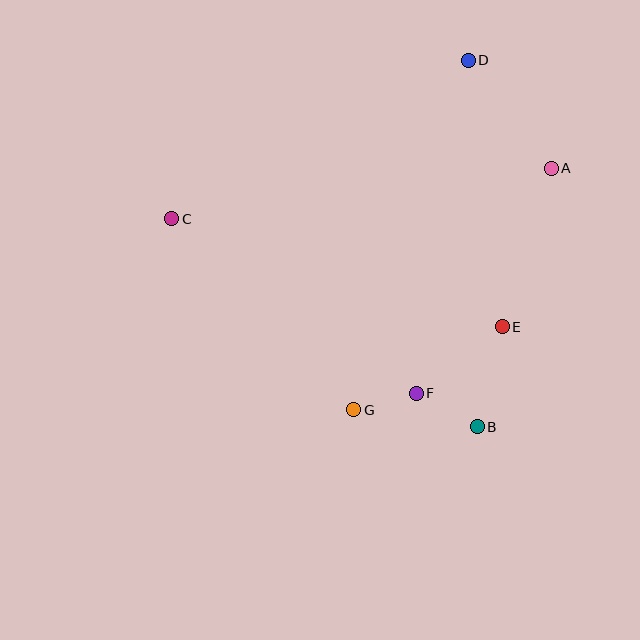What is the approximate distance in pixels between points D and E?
The distance between D and E is approximately 269 pixels.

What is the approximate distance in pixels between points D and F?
The distance between D and F is approximately 337 pixels.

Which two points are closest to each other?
Points F and G are closest to each other.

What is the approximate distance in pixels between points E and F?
The distance between E and F is approximately 109 pixels.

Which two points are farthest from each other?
Points A and C are farthest from each other.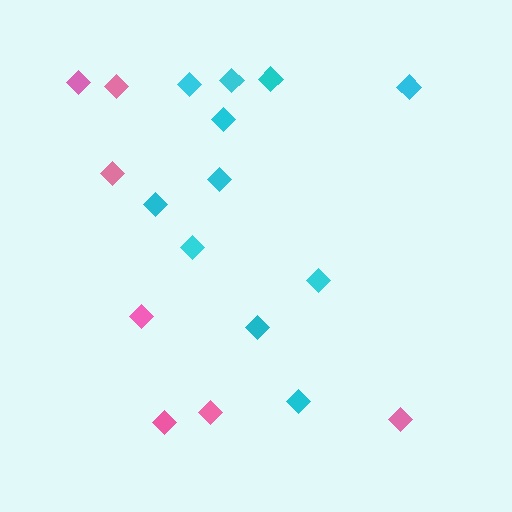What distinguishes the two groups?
There are 2 groups: one group of cyan diamonds (11) and one group of pink diamonds (7).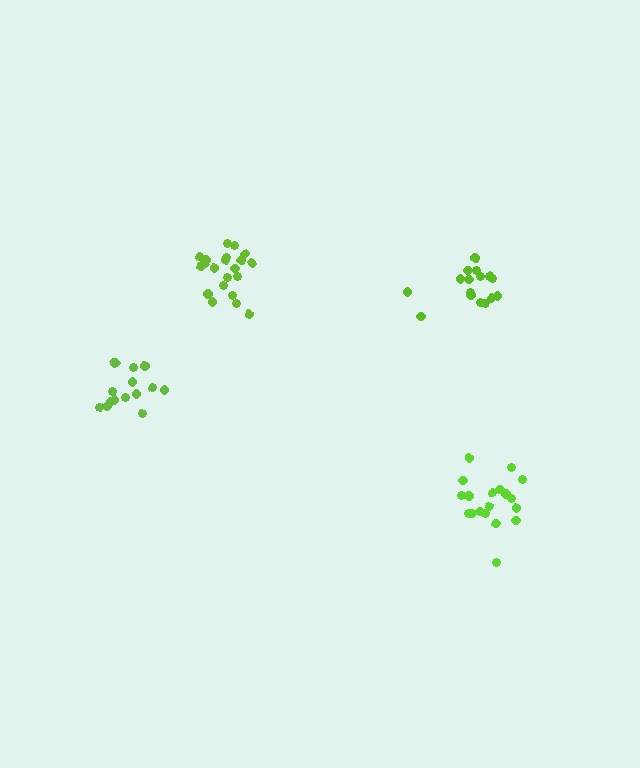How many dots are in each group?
Group 1: 16 dots, Group 2: 19 dots, Group 3: 21 dots, Group 4: 15 dots (71 total).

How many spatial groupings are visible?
There are 4 spatial groupings.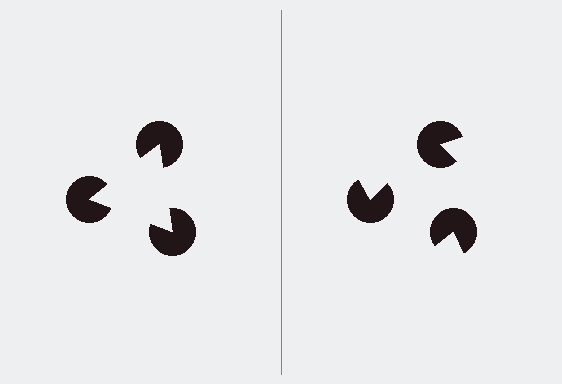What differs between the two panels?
The pac-man discs are positioned identically on both sides; only the wedge orientations differ. On the left they align to a triangle; on the right they are misaligned.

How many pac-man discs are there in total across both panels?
6 — 3 on each side.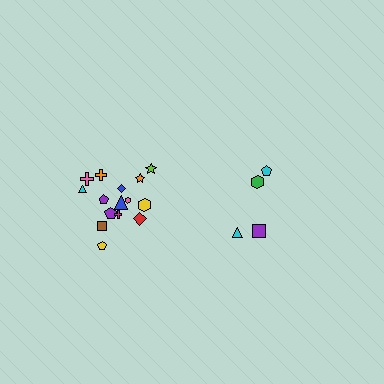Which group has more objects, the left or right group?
The left group.